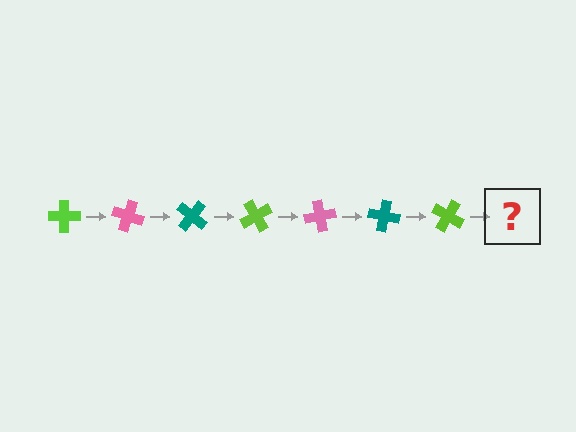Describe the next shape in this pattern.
It should be a pink cross, rotated 140 degrees from the start.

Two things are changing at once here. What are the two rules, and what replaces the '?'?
The two rules are that it rotates 20 degrees each step and the color cycles through lime, pink, and teal. The '?' should be a pink cross, rotated 140 degrees from the start.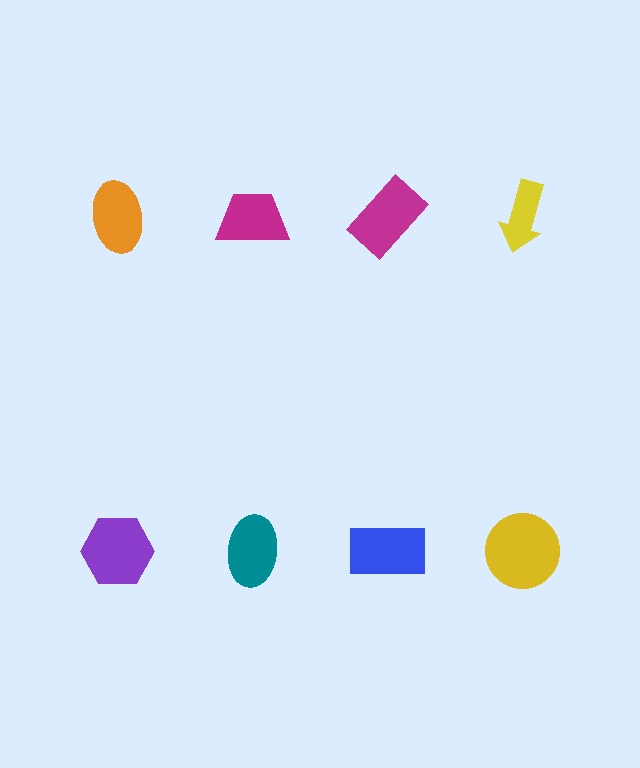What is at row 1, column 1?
An orange ellipse.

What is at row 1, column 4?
A yellow arrow.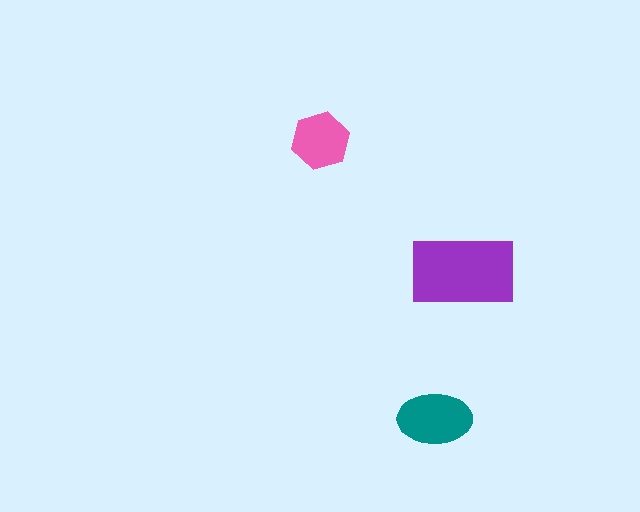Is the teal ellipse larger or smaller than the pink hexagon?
Larger.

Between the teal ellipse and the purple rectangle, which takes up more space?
The purple rectangle.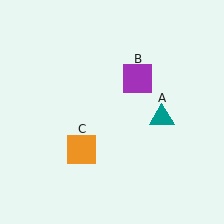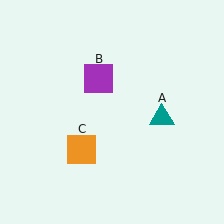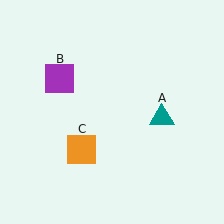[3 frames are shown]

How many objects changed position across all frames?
1 object changed position: purple square (object B).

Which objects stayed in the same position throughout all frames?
Teal triangle (object A) and orange square (object C) remained stationary.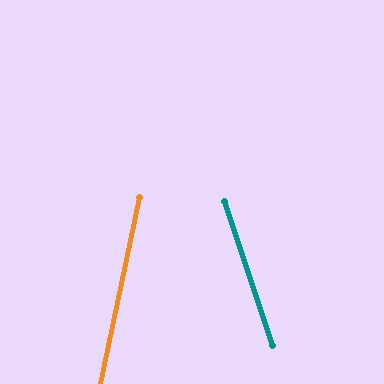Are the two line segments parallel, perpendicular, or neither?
Neither parallel nor perpendicular — they differ by about 30°.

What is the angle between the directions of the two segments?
Approximately 30 degrees.